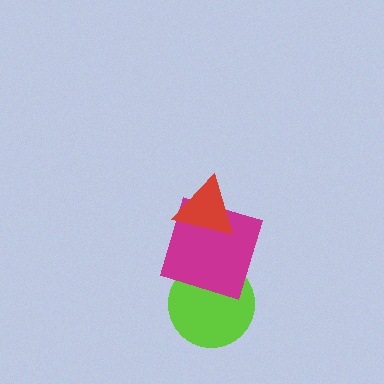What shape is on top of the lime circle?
The magenta square is on top of the lime circle.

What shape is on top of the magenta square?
The red triangle is on top of the magenta square.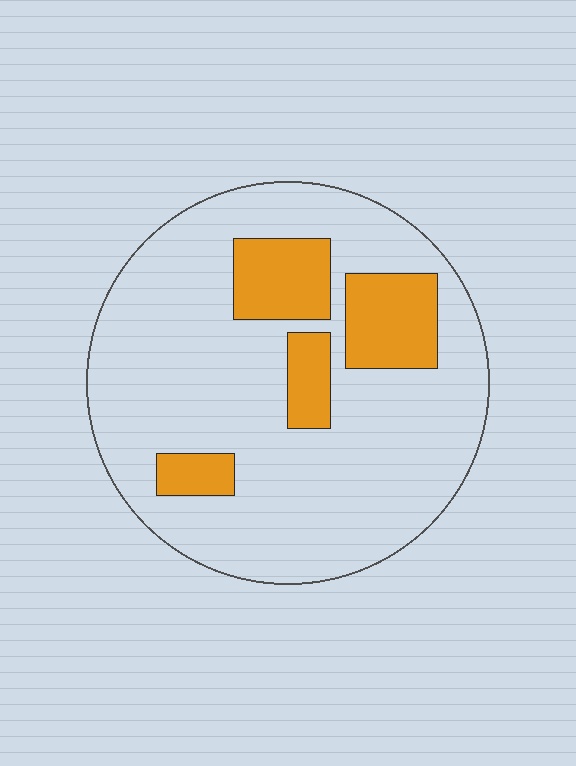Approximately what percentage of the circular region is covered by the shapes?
Approximately 20%.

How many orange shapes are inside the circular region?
4.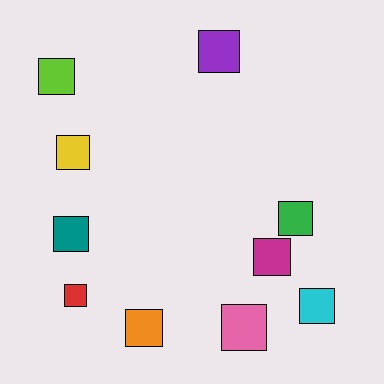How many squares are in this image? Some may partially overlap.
There are 10 squares.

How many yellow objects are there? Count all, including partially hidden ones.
There is 1 yellow object.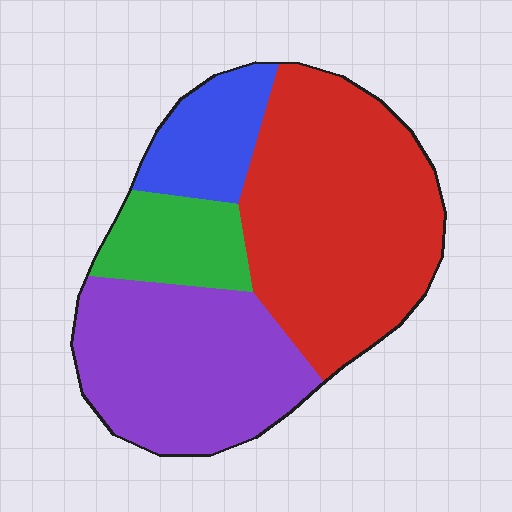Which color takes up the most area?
Red, at roughly 45%.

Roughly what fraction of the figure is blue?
Blue takes up less than a sixth of the figure.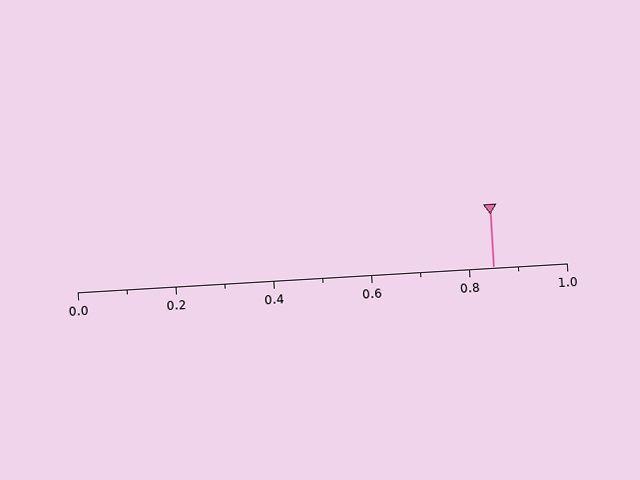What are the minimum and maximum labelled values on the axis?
The axis runs from 0.0 to 1.0.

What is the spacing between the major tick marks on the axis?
The major ticks are spaced 0.2 apart.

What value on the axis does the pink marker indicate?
The marker indicates approximately 0.85.